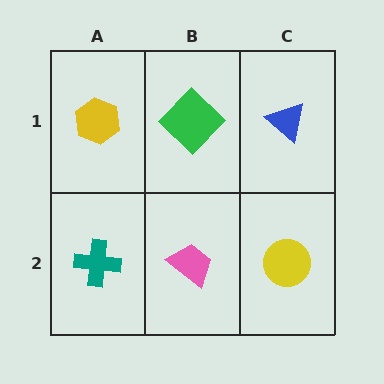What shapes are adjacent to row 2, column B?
A green diamond (row 1, column B), a teal cross (row 2, column A), a yellow circle (row 2, column C).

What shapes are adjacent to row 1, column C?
A yellow circle (row 2, column C), a green diamond (row 1, column B).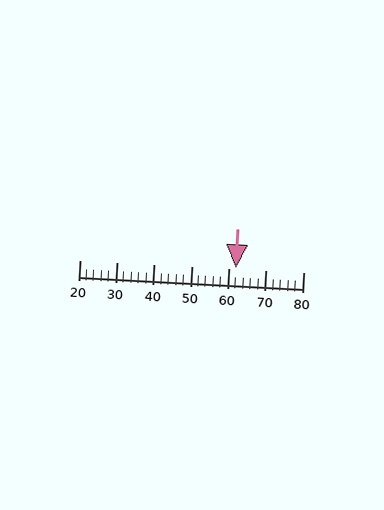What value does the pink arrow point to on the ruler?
The pink arrow points to approximately 62.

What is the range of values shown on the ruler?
The ruler shows values from 20 to 80.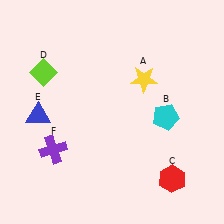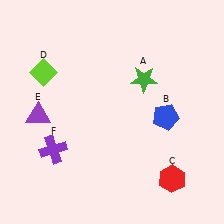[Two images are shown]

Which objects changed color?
A changed from yellow to green. B changed from cyan to blue. E changed from blue to purple.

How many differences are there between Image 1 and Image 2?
There are 3 differences between the two images.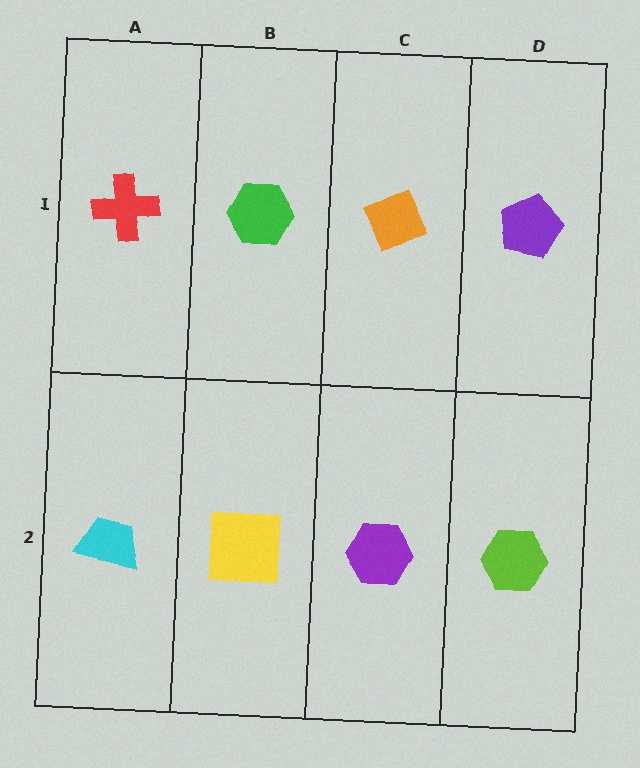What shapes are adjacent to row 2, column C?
An orange diamond (row 1, column C), a yellow square (row 2, column B), a lime hexagon (row 2, column D).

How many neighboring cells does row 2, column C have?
3.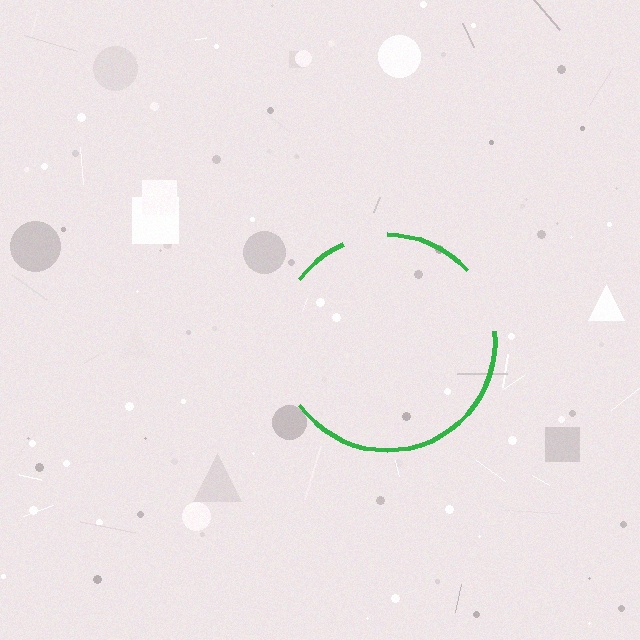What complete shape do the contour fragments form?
The contour fragments form a circle.